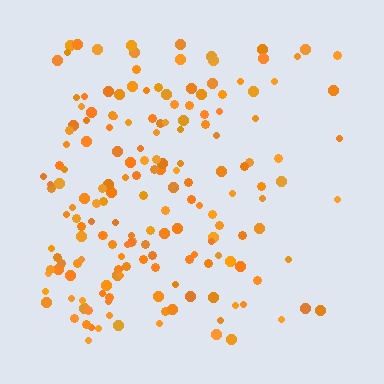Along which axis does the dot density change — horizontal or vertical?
Horizontal.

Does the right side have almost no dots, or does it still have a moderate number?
Still a moderate number, just noticeably fewer than the left.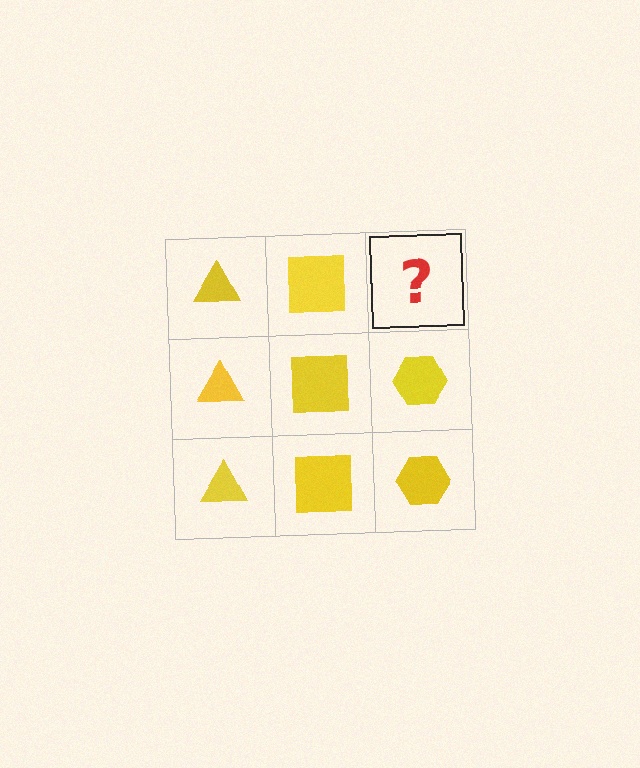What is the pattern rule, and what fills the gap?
The rule is that each column has a consistent shape. The gap should be filled with a yellow hexagon.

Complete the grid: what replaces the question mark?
The question mark should be replaced with a yellow hexagon.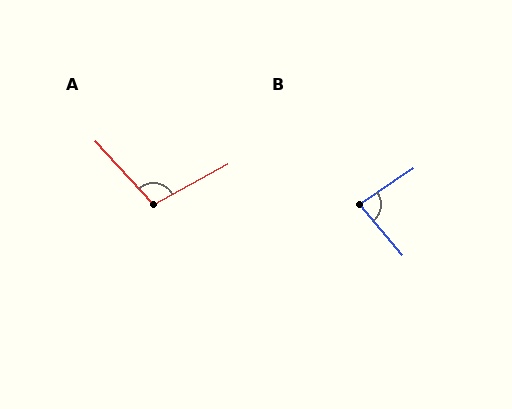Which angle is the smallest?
B, at approximately 84 degrees.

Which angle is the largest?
A, at approximately 103 degrees.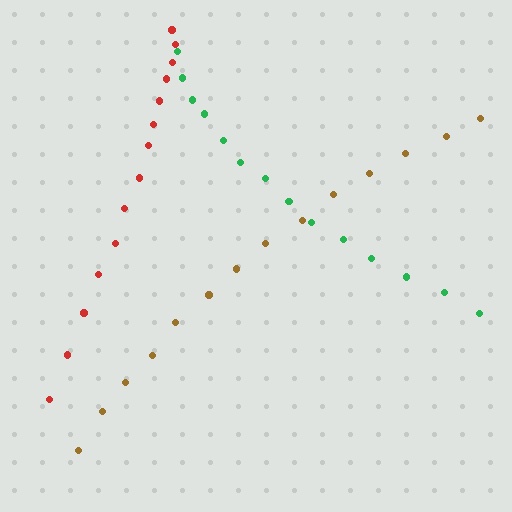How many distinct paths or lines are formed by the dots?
There are 3 distinct paths.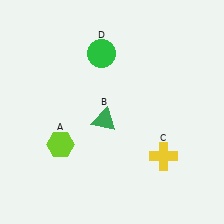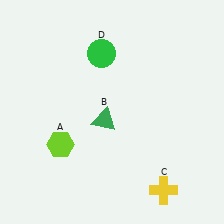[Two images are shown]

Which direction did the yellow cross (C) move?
The yellow cross (C) moved down.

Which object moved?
The yellow cross (C) moved down.